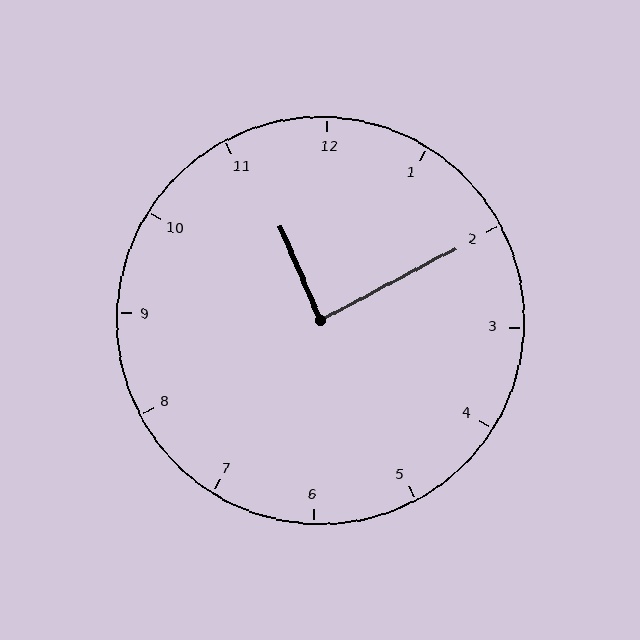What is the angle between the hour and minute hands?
Approximately 85 degrees.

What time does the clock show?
11:10.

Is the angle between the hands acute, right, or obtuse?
It is right.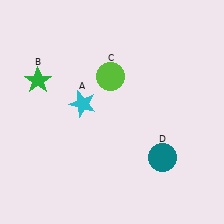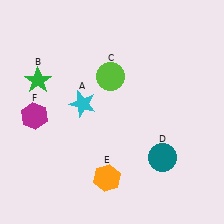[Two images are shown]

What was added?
An orange hexagon (E), a magenta hexagon (F) were added in Image 2.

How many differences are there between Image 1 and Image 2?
There are 2 differences between the two images.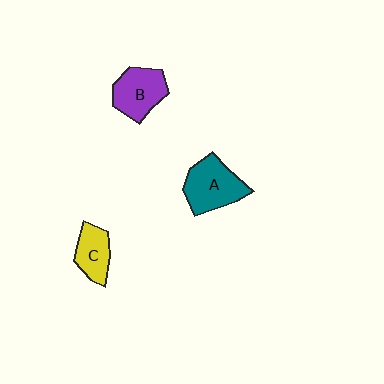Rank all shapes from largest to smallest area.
From largest to smallest: A (teal), B (purple), C (yellow).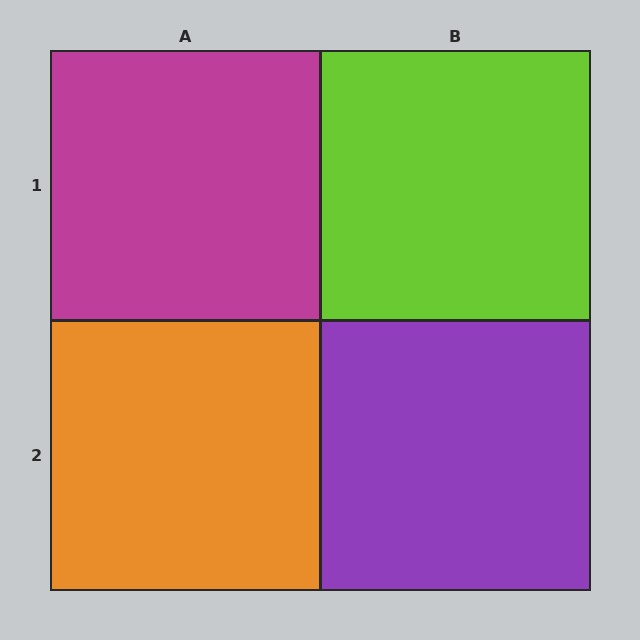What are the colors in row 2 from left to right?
Orange, purple.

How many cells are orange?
1 cell is orange.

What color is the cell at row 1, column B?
Lime.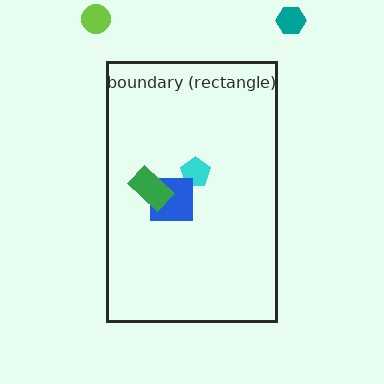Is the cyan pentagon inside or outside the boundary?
Inside.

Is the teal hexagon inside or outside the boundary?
Outside.